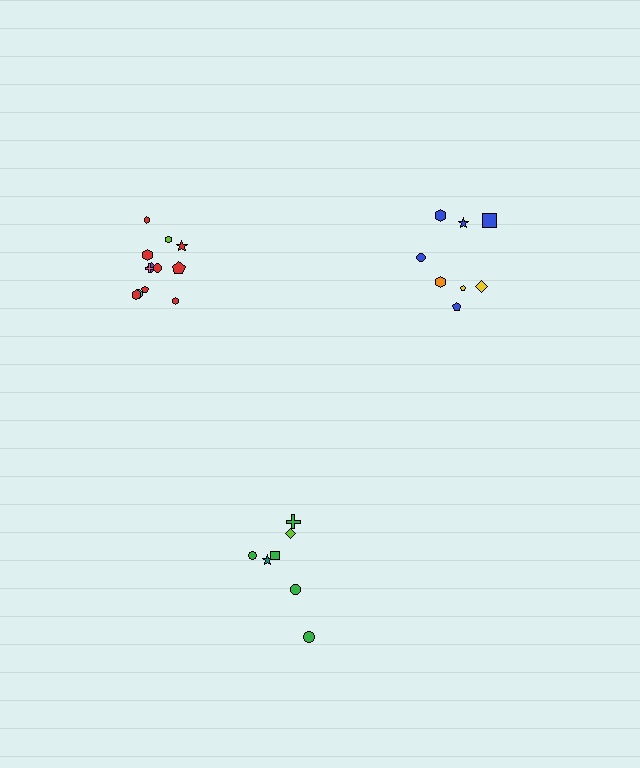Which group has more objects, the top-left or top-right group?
The top-left group.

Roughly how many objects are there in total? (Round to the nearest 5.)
Roughly 25 objects in total.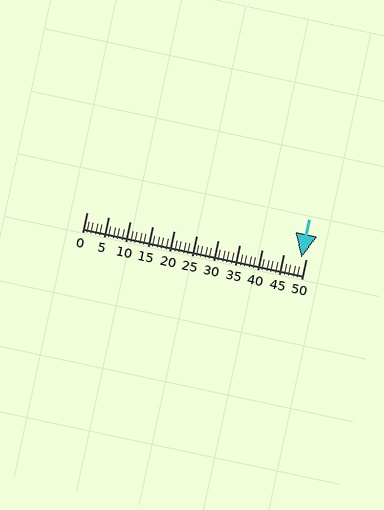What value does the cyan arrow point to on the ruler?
The cyan arrow points to approximately 49.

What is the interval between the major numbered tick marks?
The major tick marks are spaced 5 units apart.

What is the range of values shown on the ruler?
The ruler shows values from 0 to 50.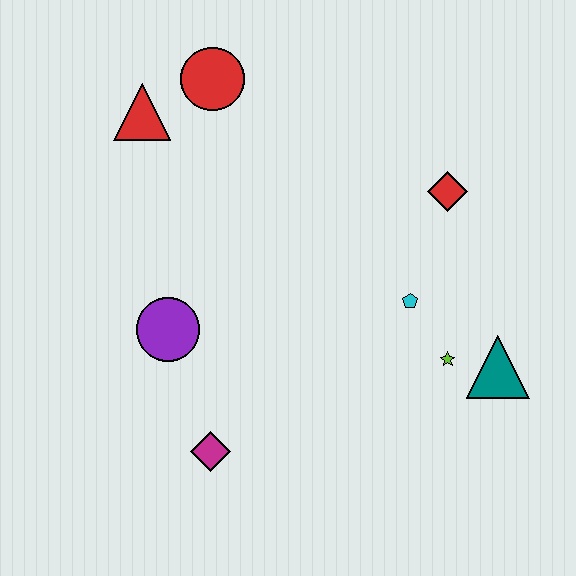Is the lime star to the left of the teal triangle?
Yes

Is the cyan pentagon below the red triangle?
Yes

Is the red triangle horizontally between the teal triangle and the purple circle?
No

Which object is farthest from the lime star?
The red triangle is farthest from the lime star.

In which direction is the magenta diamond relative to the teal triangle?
The magenta diamond is to the left of the teal triangle.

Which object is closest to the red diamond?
The cyan pentagon is closest to the red diamond.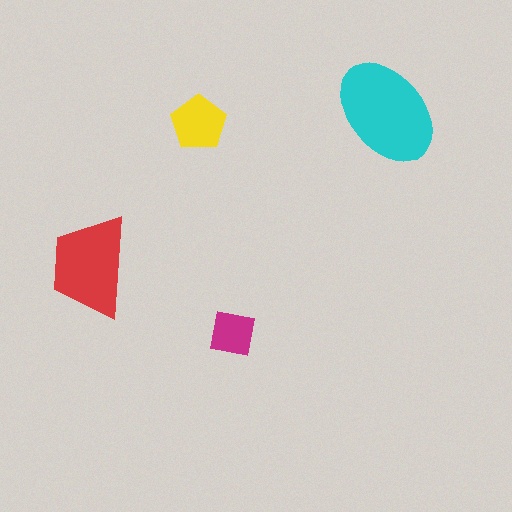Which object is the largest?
The cyan ellipse.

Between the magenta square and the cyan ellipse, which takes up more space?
The cyan ellipse.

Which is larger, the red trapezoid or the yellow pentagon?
The red trapezoid.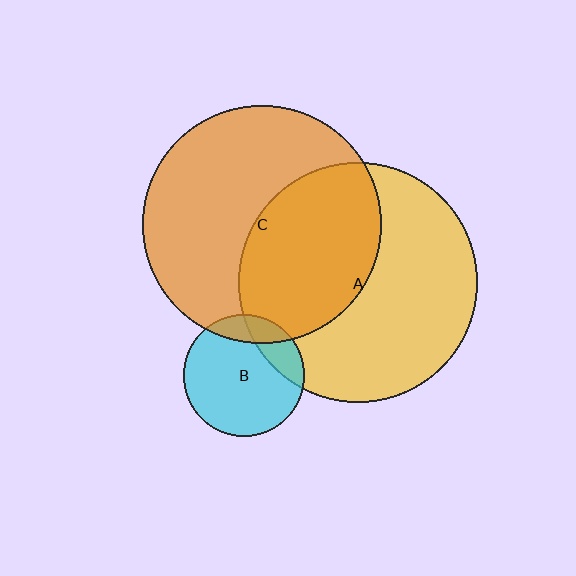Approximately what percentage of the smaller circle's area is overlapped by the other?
Approximately 20%.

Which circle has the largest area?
Circle A (yellow).